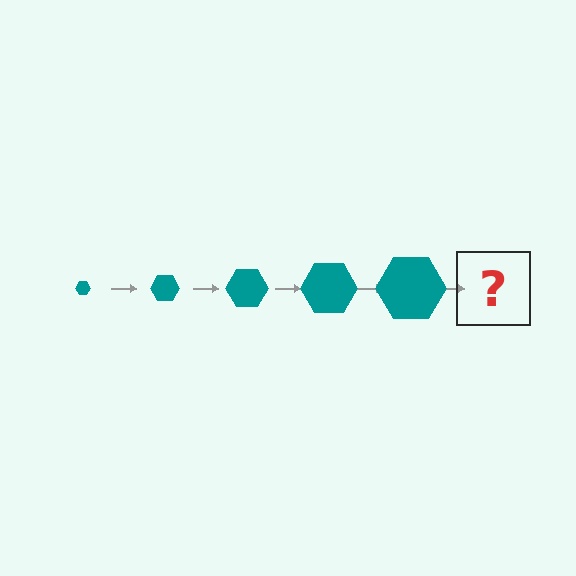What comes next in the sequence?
The next element should be a teal hexagon, larger than the previous one.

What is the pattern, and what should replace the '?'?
The pattern is that the hexagon gets progressively larger each step. The '?' should be a teal hexagon, larger than the previous one.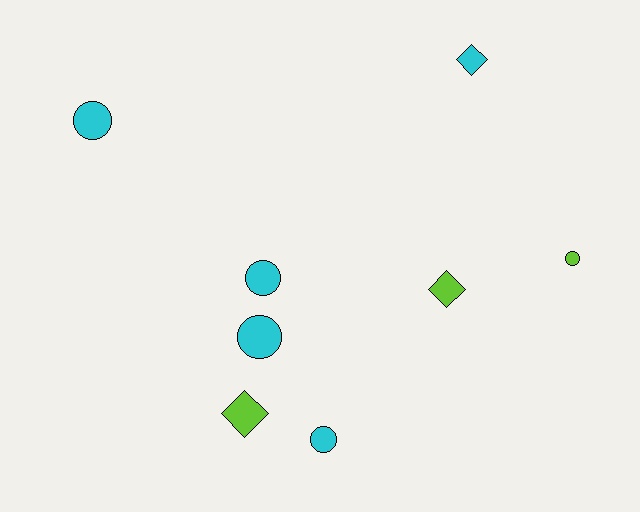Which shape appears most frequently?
Circle, with 5 objects.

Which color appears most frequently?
Cyan, with 5 objects.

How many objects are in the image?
There are 8 objects.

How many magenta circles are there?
There are no magenta circles.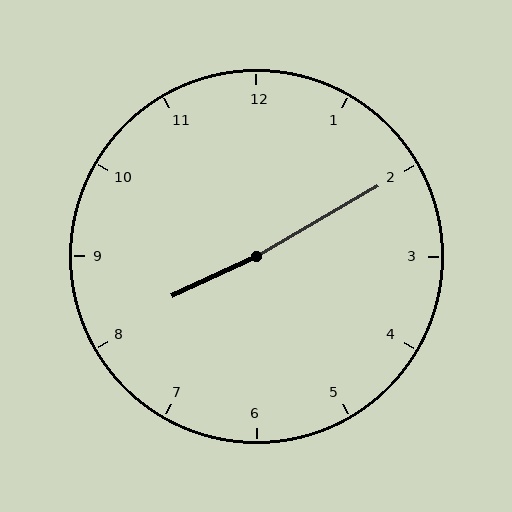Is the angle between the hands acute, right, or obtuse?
It is obtuse.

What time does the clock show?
8:10.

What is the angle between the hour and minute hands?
Approximately 175 degrees.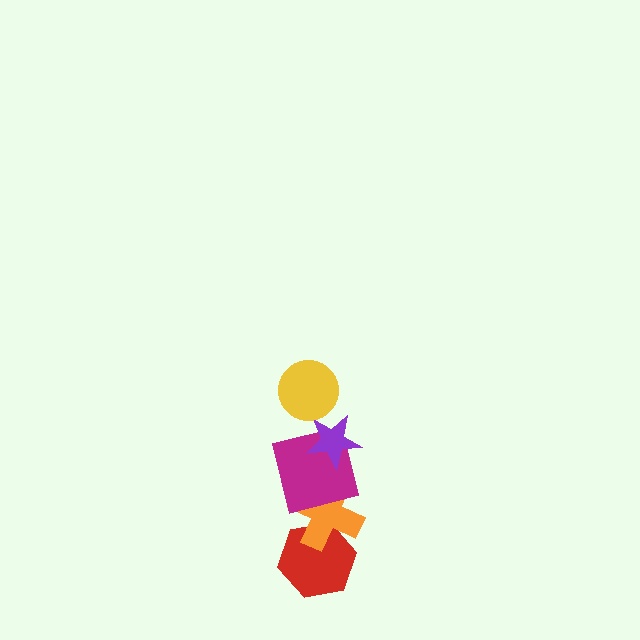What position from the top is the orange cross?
The orange cross is 4th from the top.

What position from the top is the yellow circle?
The yellow circle is 1st from the top.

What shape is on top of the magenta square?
The purple star is on top of the magenta square.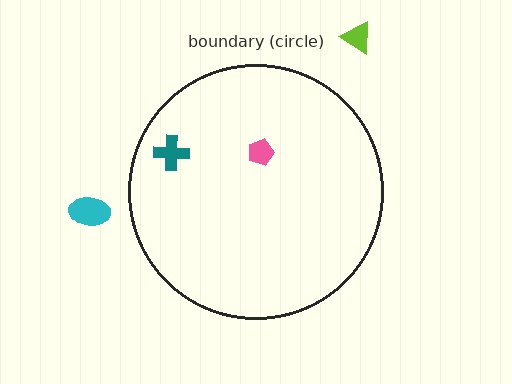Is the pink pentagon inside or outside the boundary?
Inside.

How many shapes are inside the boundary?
2 inside, 2 outside.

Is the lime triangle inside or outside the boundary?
Outside.